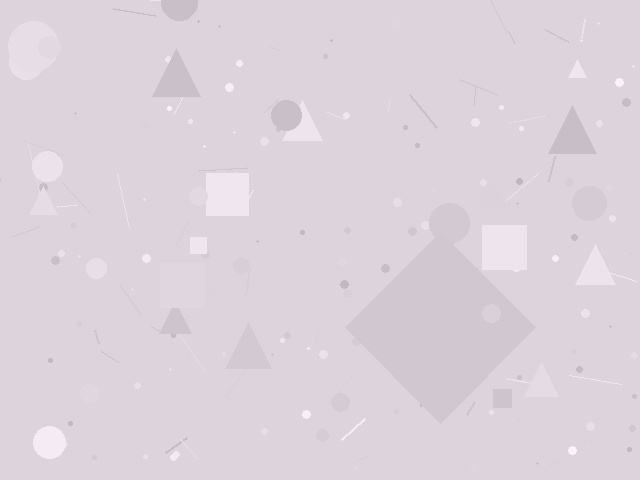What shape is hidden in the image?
A diamond is hidden in the image.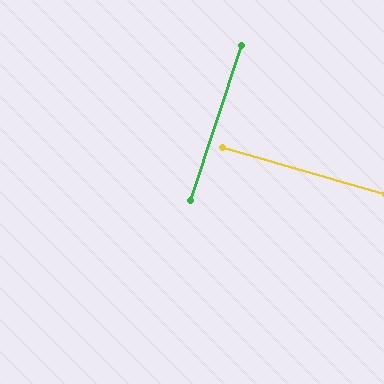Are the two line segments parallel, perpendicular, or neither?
Perpendicular — they meet at approximately 88°.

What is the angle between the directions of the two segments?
Approximately 88 degrees.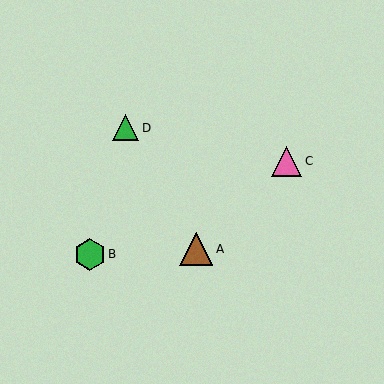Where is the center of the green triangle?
The center of the green triangle is at (126, 128).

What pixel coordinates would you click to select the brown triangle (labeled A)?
Click at (196, 249) to select the brown triangle A.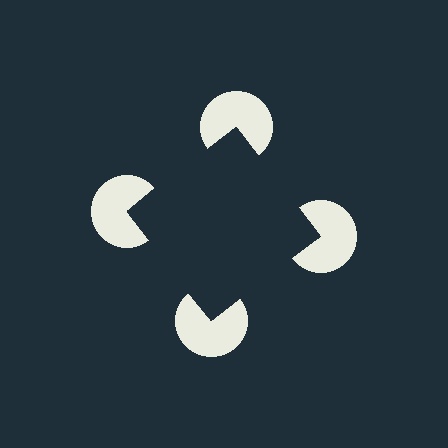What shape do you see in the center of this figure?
An illusory square — its edges are inferred from the aligned wedge cuts in the pac-man discs, not physically drawn.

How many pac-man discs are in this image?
There are 4 — one at each vertex of the illusory square.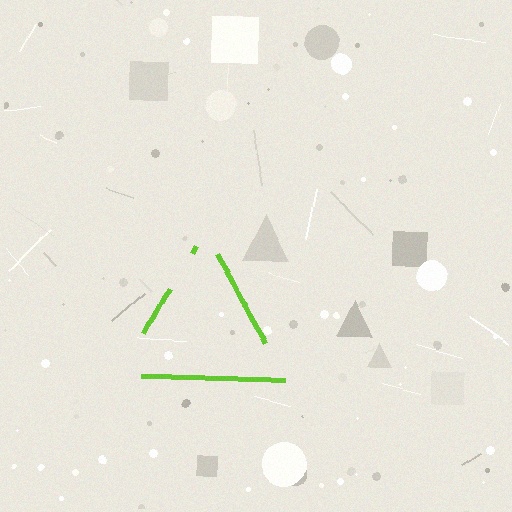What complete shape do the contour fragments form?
The contour fragments form a triangle.